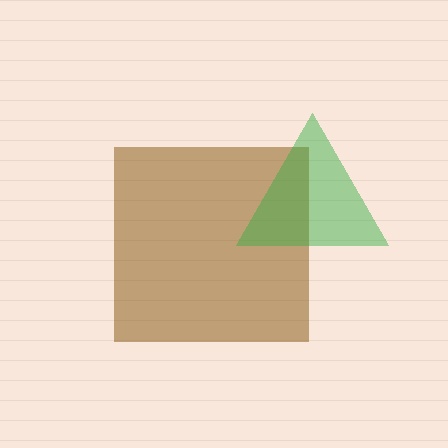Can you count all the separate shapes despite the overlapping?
Yes, there are 2 separate shapes.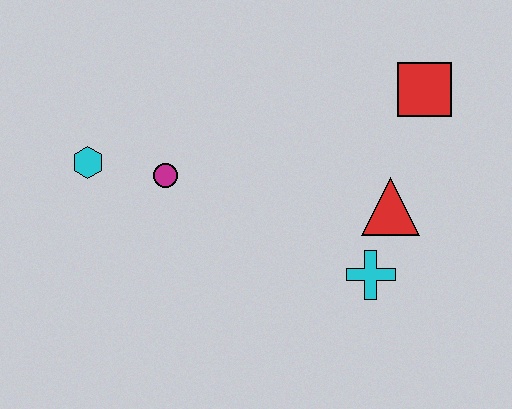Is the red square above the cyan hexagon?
Yes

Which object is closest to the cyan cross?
The red triangle is closest to the cyan cross.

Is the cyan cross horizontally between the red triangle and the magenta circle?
Yes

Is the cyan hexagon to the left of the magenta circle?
Yes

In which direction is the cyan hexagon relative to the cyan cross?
The cyan hexagon is to the left of the cyan cross.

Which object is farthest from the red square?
The cyan hexagon is farthest from the red square.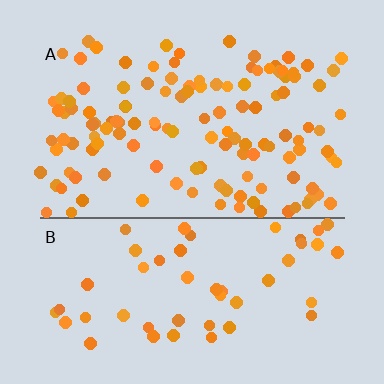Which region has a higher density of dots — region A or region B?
A (the top).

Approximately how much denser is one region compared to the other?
Approximately 2.4× — region A over region B.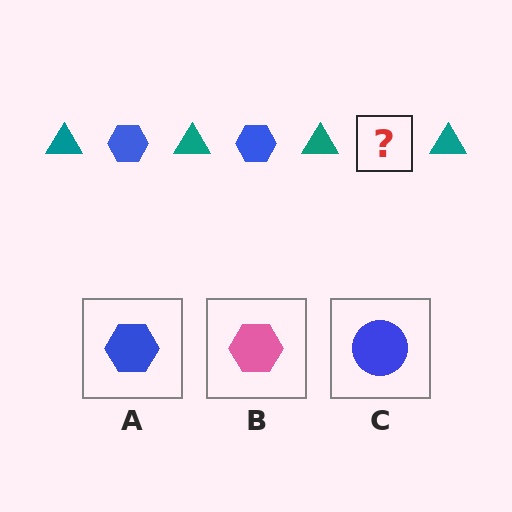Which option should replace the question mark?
Option A.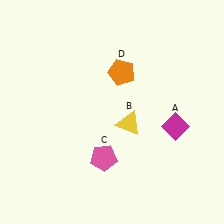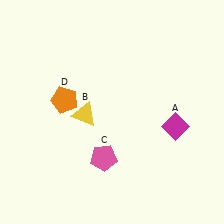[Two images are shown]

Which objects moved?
The objects that moved are: the yellow triangle (B), the orange pentagon (D).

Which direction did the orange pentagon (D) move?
The orange pentagon (D) moved left.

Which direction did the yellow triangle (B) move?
The yellow triangle (B) moved left.